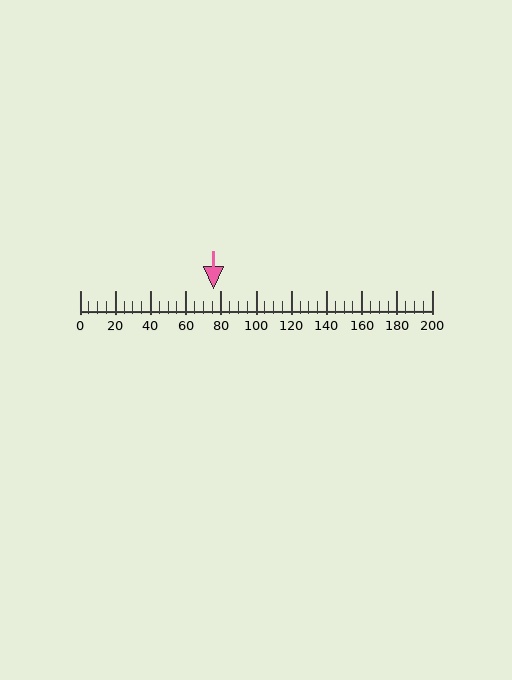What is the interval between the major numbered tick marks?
The major tick marks are spaced 20 units apart.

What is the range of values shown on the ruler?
The ruler shows values from 0 to 200.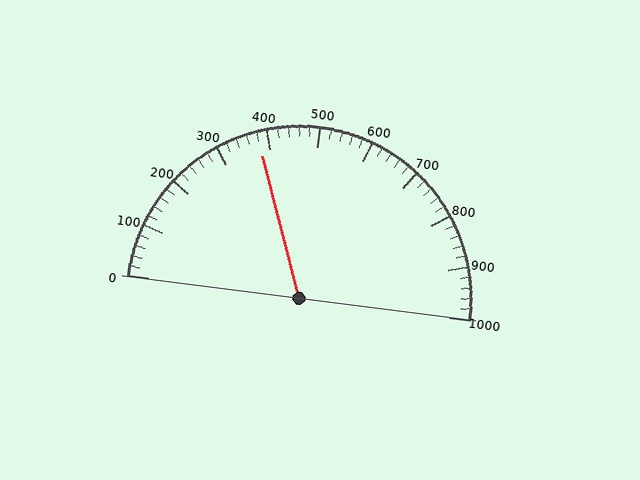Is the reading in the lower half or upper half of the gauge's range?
The reading is in the lower half of the range (0 to 1000).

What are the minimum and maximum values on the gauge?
The gauge ranges from 0 to 1000.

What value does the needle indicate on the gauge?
The needle indicates approximately 380.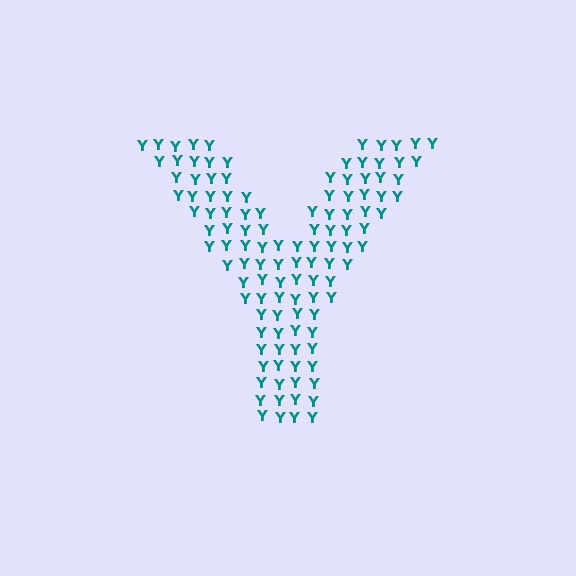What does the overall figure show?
The overall figure shows the letter Y.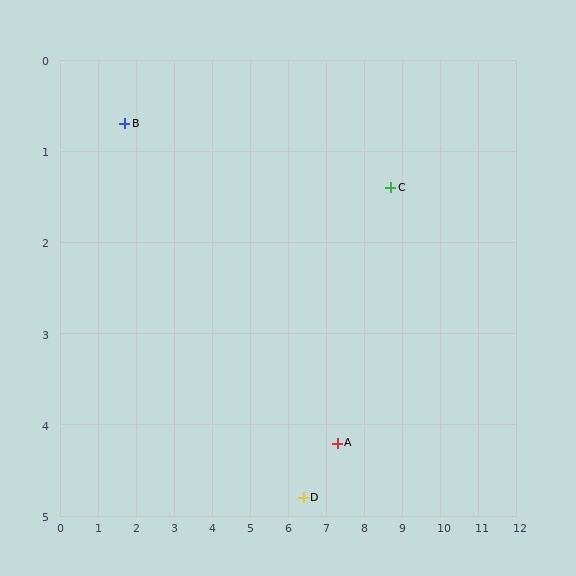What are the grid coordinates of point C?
Point C is at approximately (8.7, 1.4).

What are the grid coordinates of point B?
Point B is at approximately (1.7, 0.7).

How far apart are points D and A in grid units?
Points D and A are about 1.1 grid units apart.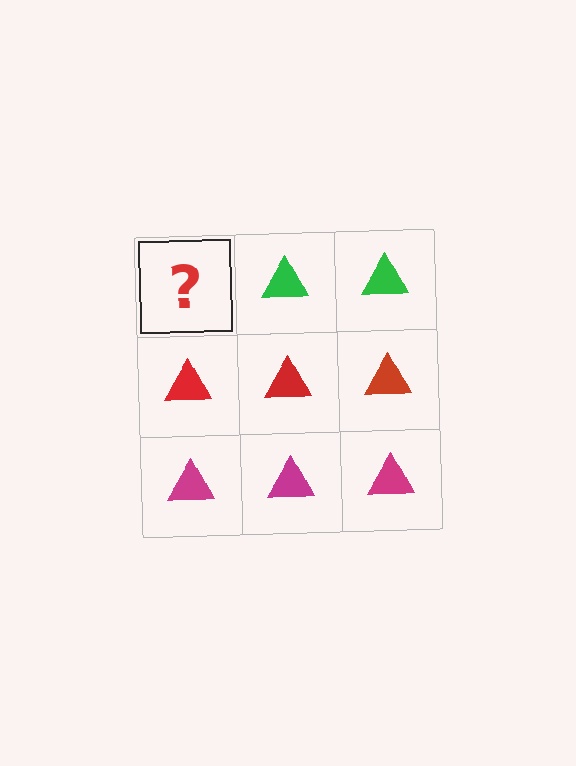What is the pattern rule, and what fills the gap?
The rule is that each row has a consistent color. The gap should be filled with a green triangle.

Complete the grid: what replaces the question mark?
The question mark should be replaced with a green triangle.